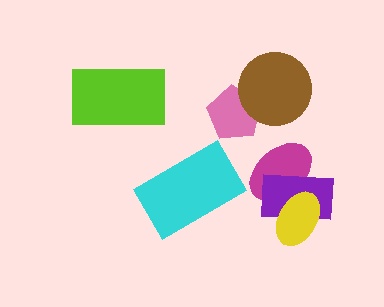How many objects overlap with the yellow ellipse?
2 objects overlap with the yellow ellipse.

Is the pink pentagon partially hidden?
Yes, it is partially covered by another shape.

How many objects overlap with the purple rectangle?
2 objects overlap with the purple rectangle.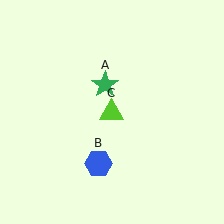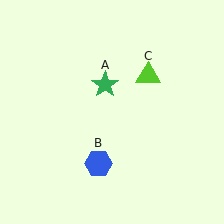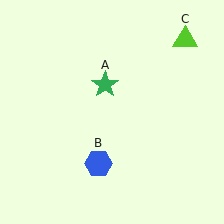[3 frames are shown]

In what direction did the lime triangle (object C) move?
The lime triangle (object C) moved up and to the right.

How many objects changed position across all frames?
1 object changed position: lime triangle (object C).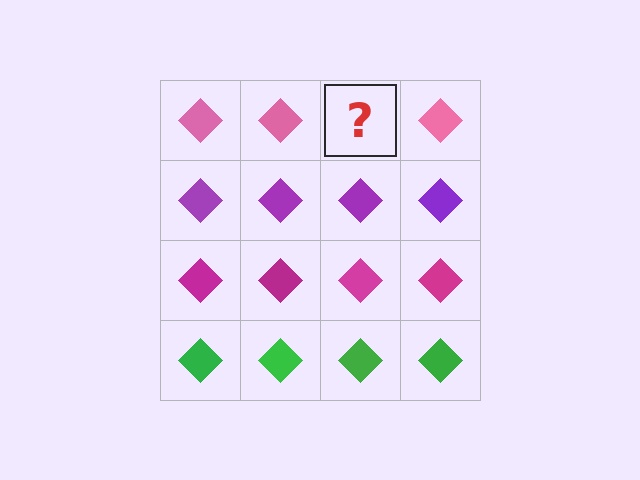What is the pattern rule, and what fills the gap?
The rule is that each row has a consistent color. The gap should be filled with a pink diamond.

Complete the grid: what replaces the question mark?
The question mark should be replaced with a pink diamond.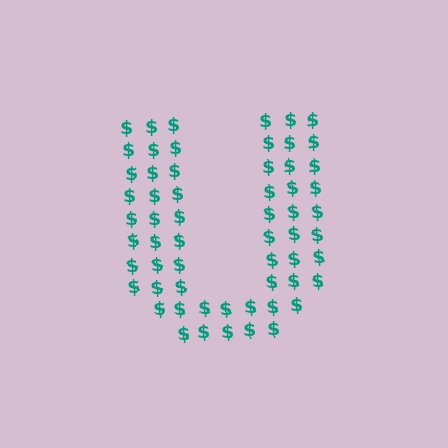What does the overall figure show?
The overall figure shows the letter U.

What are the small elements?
The small elements are dollar signs.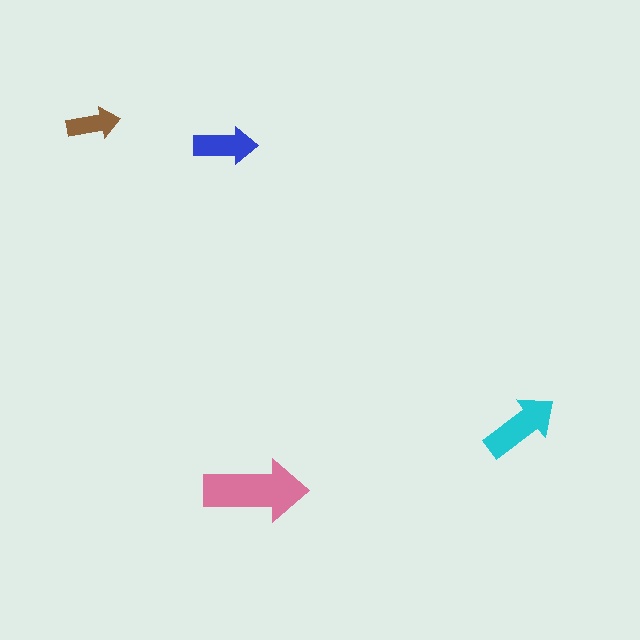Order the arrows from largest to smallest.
the pink one, the cyan one, the blue one, the brown one.